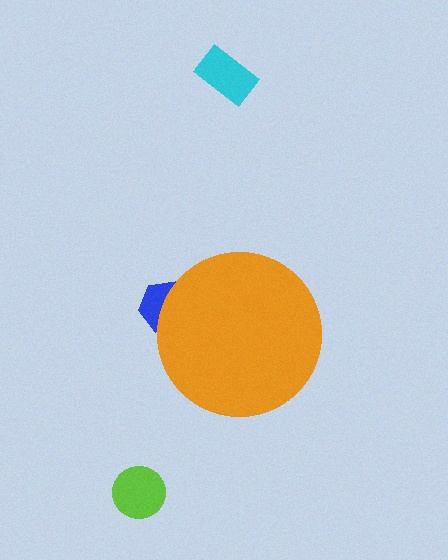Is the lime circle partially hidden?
No, the lime circle is fully visible.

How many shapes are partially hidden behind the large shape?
1 shape is partially hidden.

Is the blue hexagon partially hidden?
Yes, the blue hexagon is partially hidden behind the orange circle.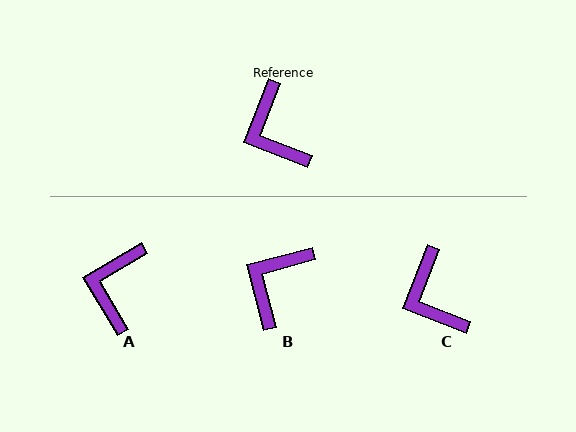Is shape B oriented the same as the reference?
No, it is off by about 54 degrees.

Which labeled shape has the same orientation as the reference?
C.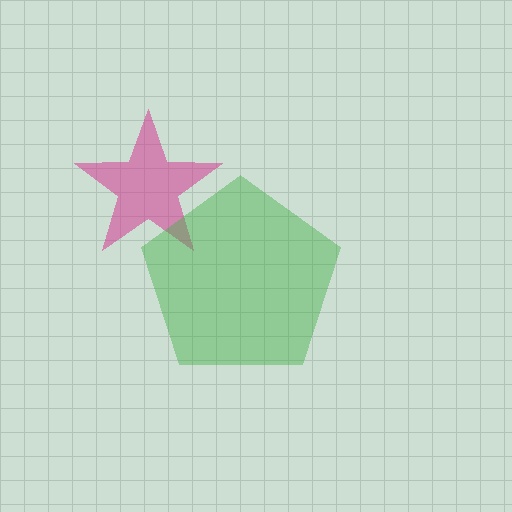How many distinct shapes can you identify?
There are 2 distinct shapes: a magenta star, a green pentagon.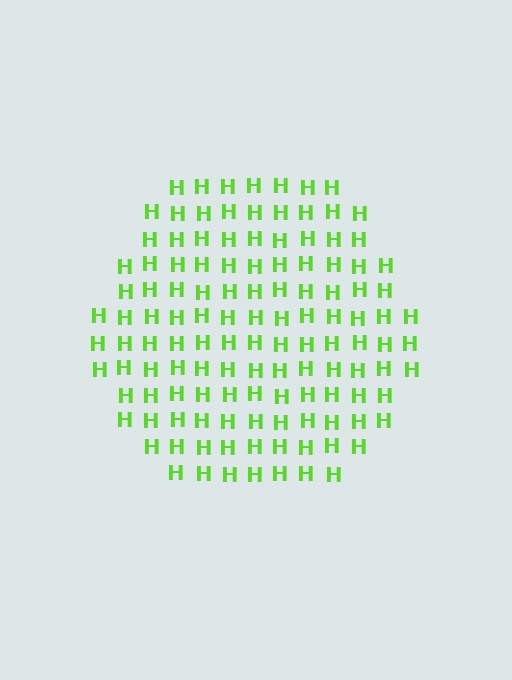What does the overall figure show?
The overall figure shows a hexagon.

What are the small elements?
The small elements are letter H's.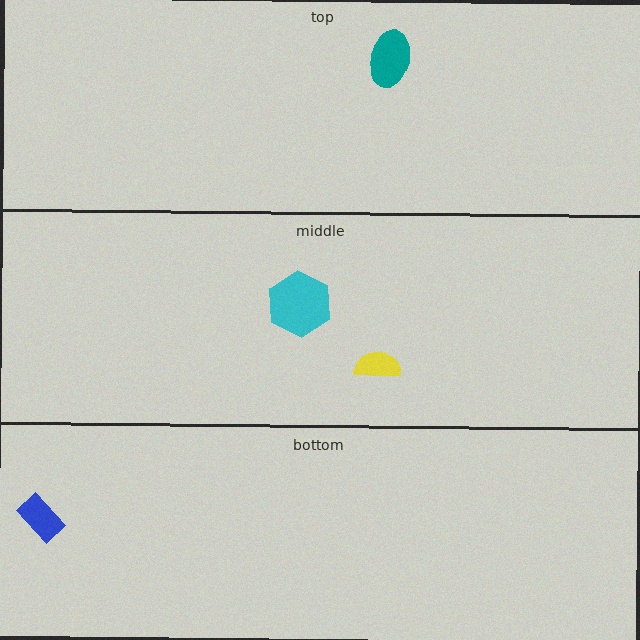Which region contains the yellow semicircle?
The middle region.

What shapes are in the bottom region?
The blue rectangle.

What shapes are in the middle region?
The yellow semicircle, the cyan hexagon.